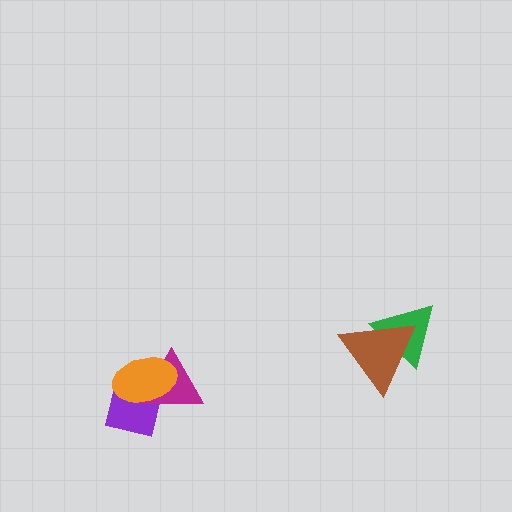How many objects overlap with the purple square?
2 objects overlap with the purple square.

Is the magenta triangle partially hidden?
Yes, it is partially covered by another shape.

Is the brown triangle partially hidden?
No, no other shape covers it.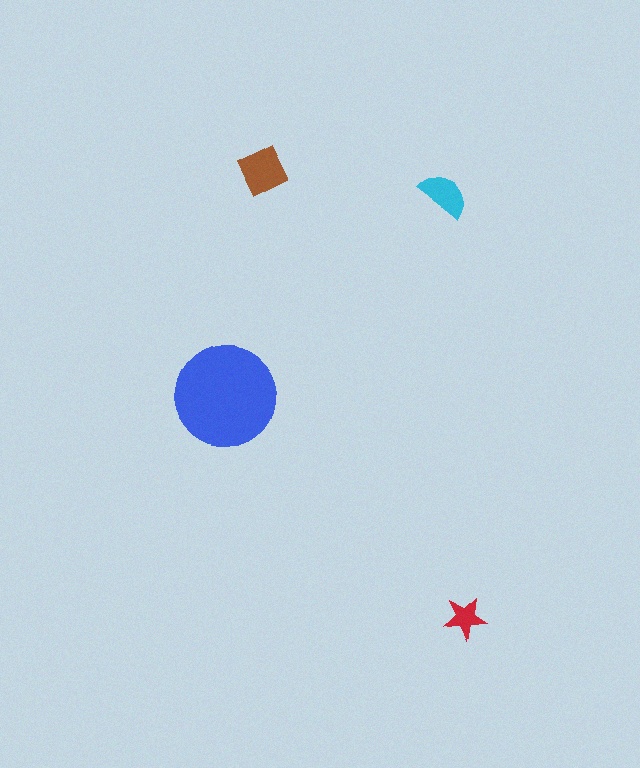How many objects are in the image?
There are 4 objects in the image.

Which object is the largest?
The blue circle.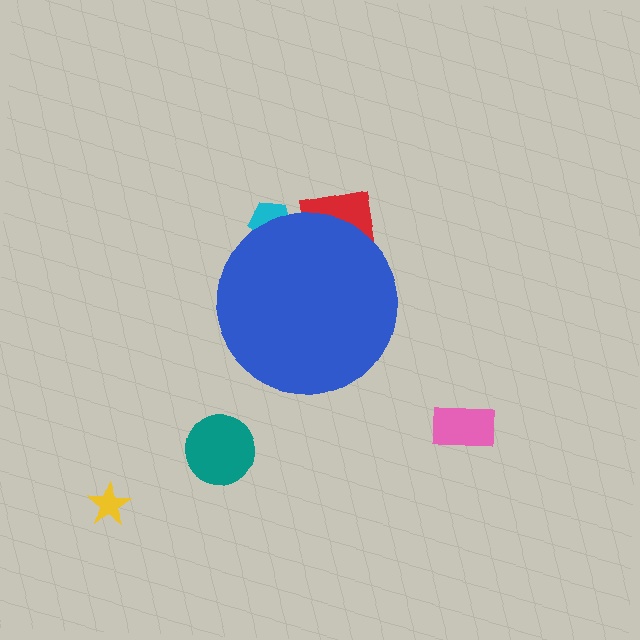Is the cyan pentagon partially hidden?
Yes, the cyan pentagon is partially hidden behind the blue circle.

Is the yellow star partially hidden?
No, the yellow star is fully visible.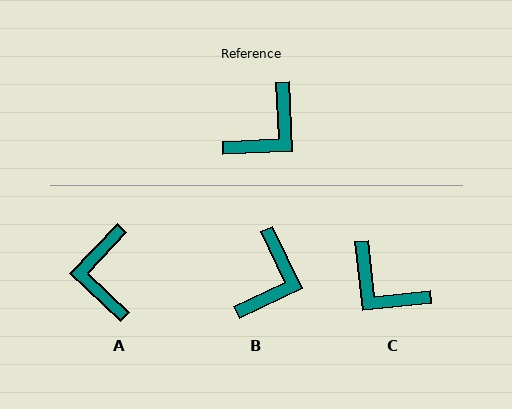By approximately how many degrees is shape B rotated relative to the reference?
Approximately 23 degrees counter-clockwise.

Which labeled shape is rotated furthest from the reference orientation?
A, about 136 degrees away.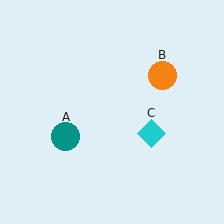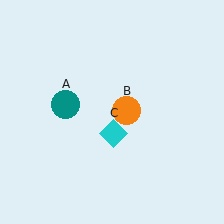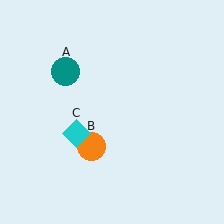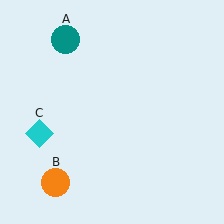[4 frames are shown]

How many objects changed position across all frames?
3 objects changed position: teal circle (object A), orange circle (object B), cyan diamond (object C).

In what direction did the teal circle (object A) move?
The teal circle (object A) moved up.